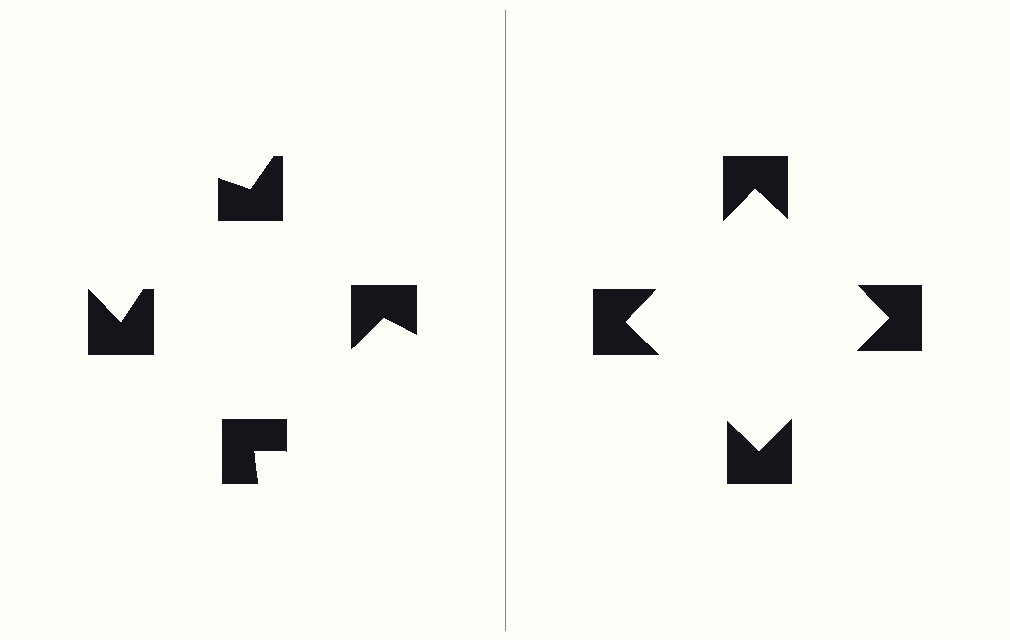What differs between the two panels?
The notched squares are positioned identically on both sides; only the wedge orientations differ. On the right they align to a square; on the left they are misaligned.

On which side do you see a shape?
An illusory square appears on the right side. On the left side the wedge cuts are rotated, so no coherent shape forms.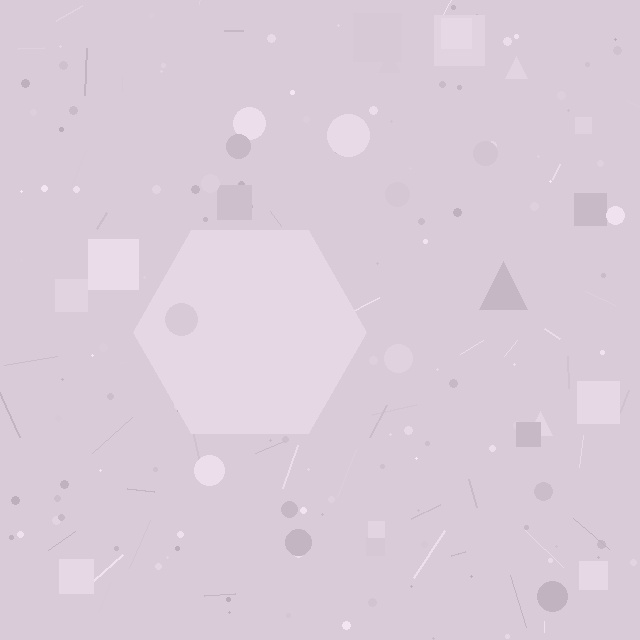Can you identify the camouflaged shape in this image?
The camouflaged shape is a hexagon.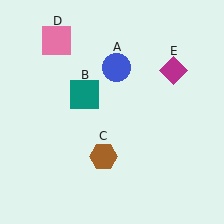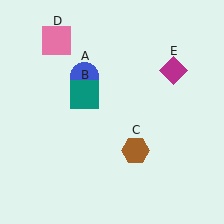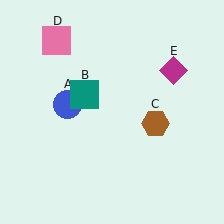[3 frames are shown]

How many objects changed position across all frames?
2 objects changed position: blue circle (object A), brown hexagon (object C).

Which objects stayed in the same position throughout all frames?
Teal square (object B) and pink square (object D) and magenta diamond (object E) remained stationary.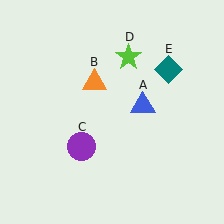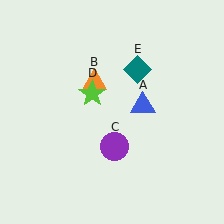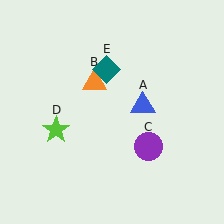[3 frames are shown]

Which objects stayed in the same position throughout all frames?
Blue triangle (object A) and orange triangle (object B) remained stationary.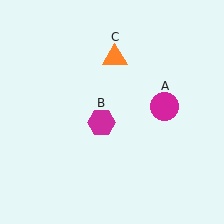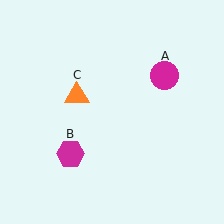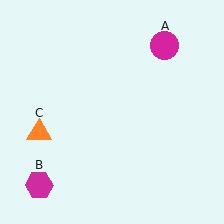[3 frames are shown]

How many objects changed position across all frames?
3 objects changed position: magenta circle (object A), magenta hexagon (object B), orange triangle (object C).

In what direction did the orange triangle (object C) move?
The orange triangle (object C) moved down and to the left.